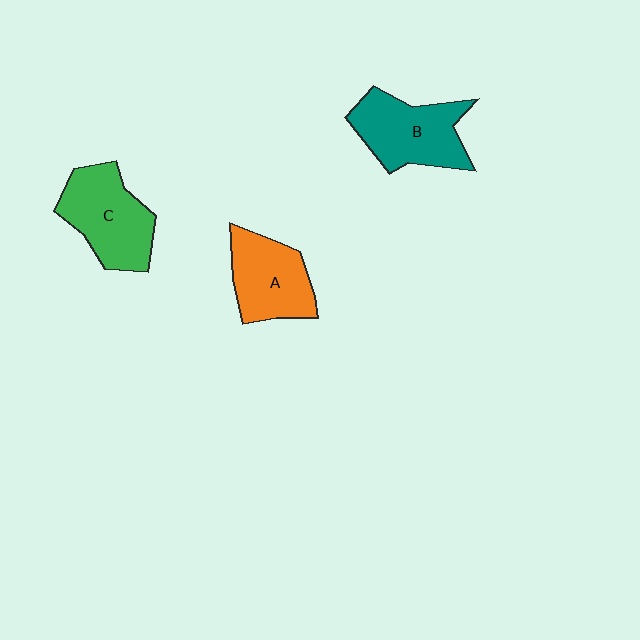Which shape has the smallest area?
Shape A (orange).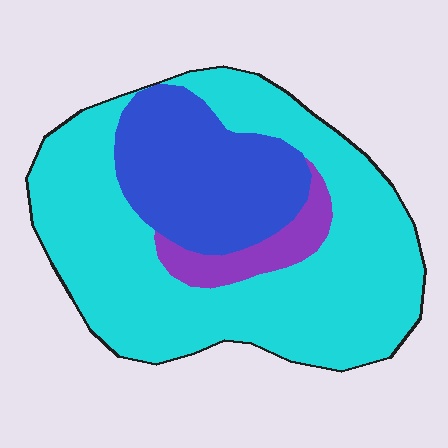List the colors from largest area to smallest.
From largest to smallest: cyan, blue, purple.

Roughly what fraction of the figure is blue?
Blue takes up between a sixth and a third of the figure.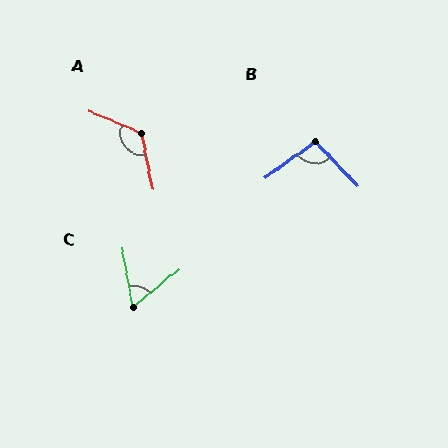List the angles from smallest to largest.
C (60°), B (98°), A (123°).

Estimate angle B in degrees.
Approximately 98 degrees.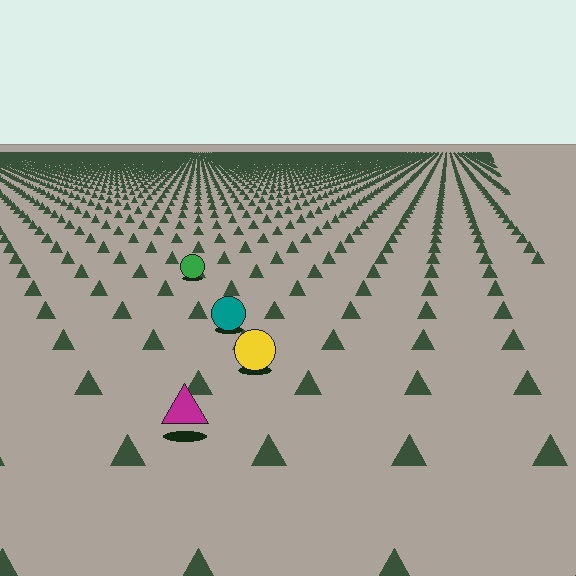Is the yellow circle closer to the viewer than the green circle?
Yes. The yellow circle is closer — you can tell from the texture gradient: the ground texture is coarser near it.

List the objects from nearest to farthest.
From nearest to farthest: the magenta triangle, the yellow circle, the teal circle, the green circle.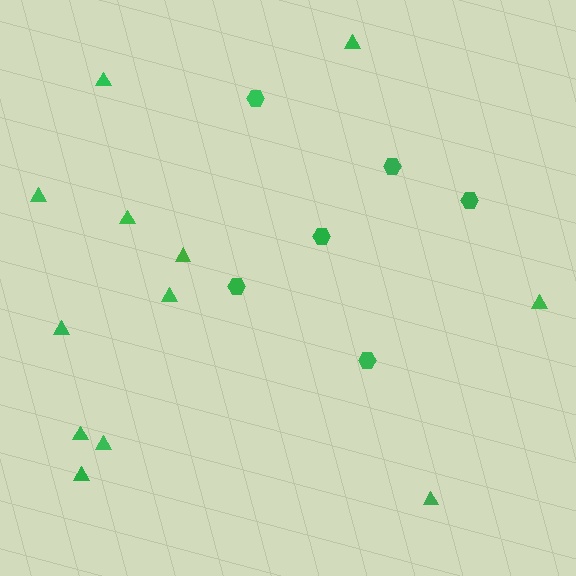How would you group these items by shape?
There are 2 groups: one group of hexagons (6) and one group of triangles (12).